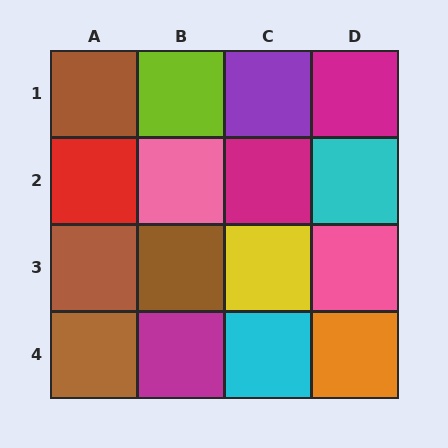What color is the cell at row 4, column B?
Magenta.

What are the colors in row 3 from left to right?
Brown, brown, yellow, pink.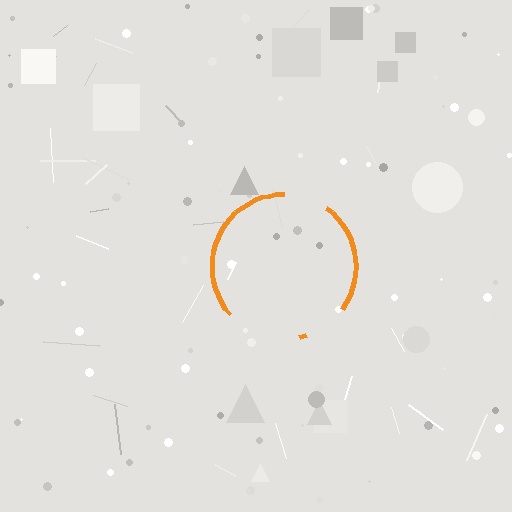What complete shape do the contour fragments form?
The contour fragments form a circle.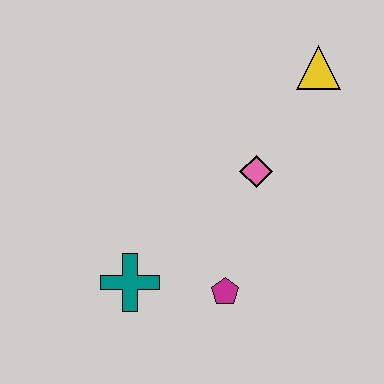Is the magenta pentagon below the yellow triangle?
Yes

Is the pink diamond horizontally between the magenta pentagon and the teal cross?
No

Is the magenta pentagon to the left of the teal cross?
No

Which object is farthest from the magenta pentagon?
The yellow triangle is farthest from the magenta pentagon.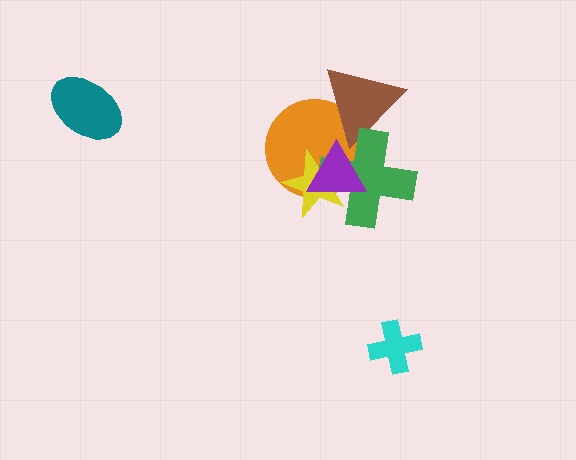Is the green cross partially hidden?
Yes, it is partially covered by another shape.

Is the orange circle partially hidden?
Yes, it is partially covered by another shape.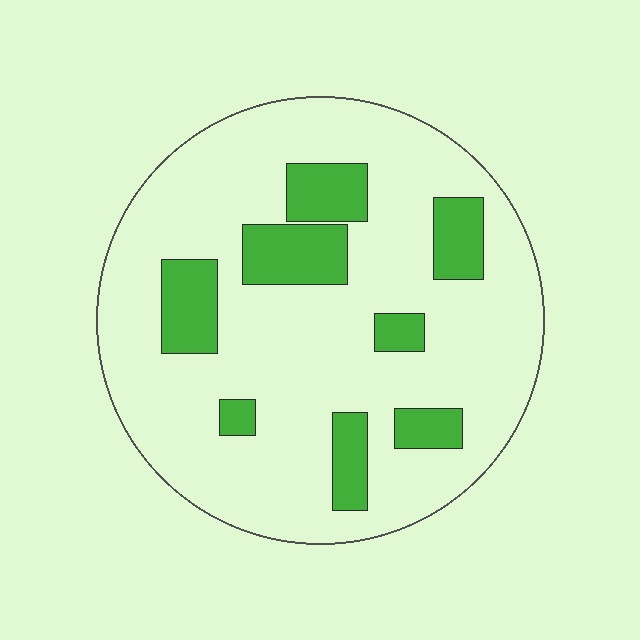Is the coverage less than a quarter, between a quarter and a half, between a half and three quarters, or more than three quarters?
Less than a quarter.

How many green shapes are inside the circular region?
8.